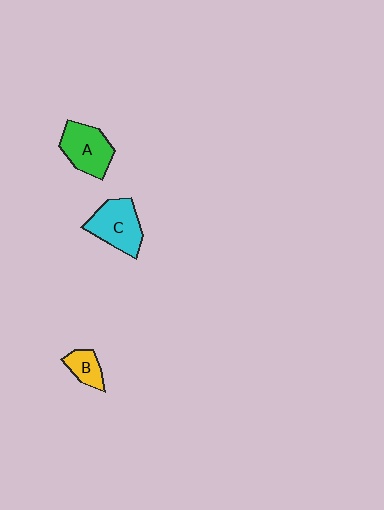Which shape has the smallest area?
Shape B (yellow).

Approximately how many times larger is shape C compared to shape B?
Approximately 2.0 times.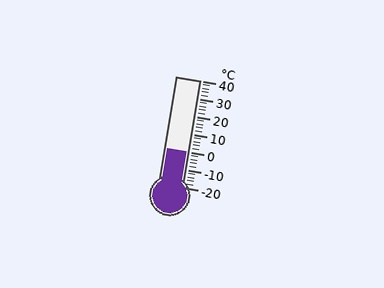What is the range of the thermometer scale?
The thermometer scale ranges from -20°C to 40°C.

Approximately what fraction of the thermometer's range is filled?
The thermometer is filled to approximately 35% of its range.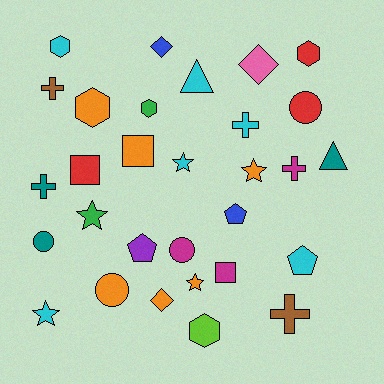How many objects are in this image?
There are 30 objects.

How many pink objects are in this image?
There is 1 pink object.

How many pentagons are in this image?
There are 3 pentagons.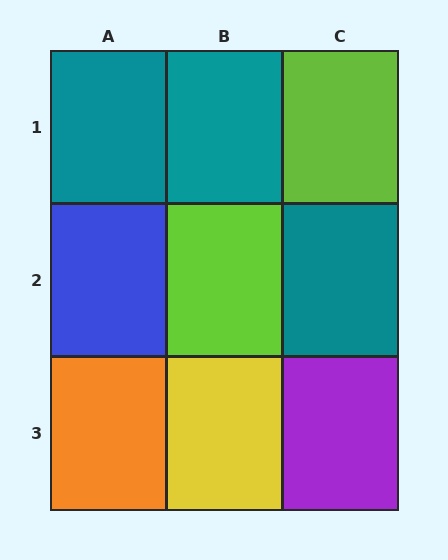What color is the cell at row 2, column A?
Blue.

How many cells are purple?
1 cell is purple.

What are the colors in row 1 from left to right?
Teal, teal, lime.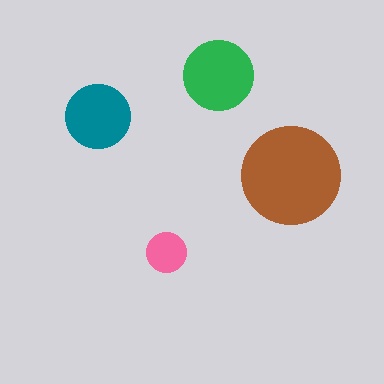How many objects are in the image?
There are 4 objects in the image.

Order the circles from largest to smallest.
the brown one, the green one, the teal one, the pink one.